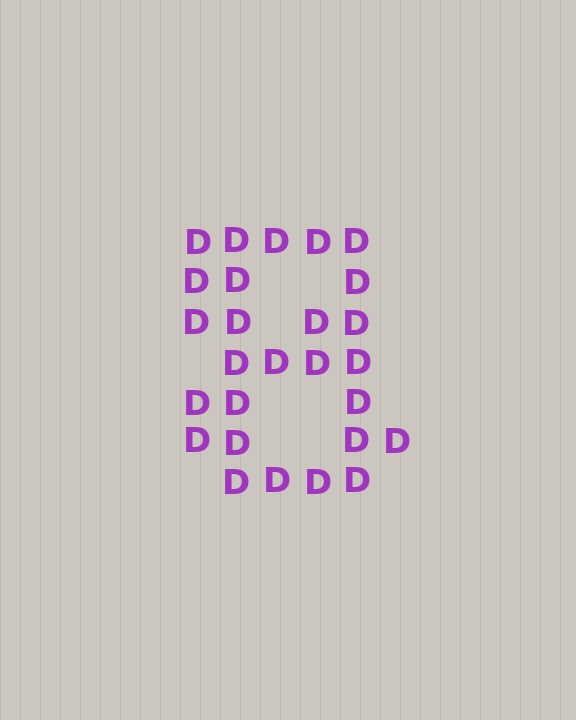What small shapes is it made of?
It is made of small letter D's.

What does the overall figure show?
The overall figure shows the digit 8.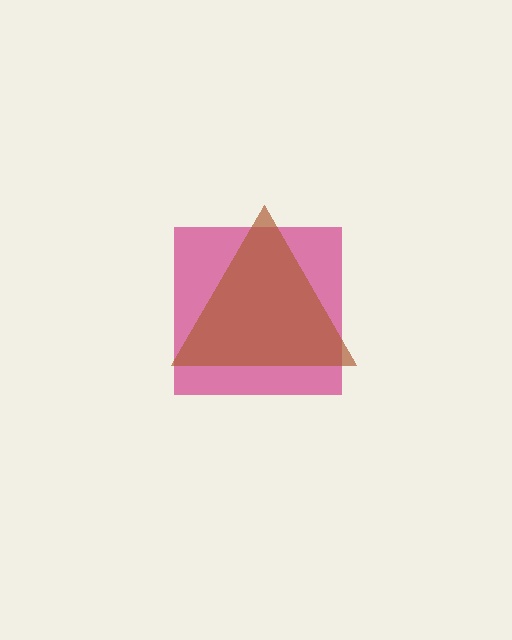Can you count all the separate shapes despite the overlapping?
Yes, there are 2 separate shapes.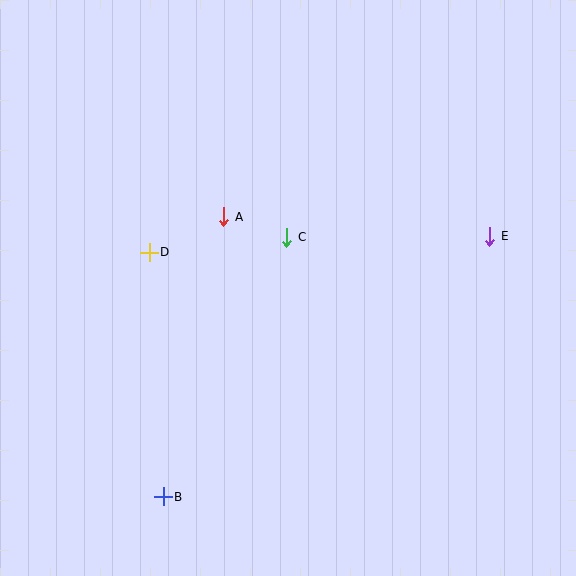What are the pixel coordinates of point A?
Point A is at (224, 217).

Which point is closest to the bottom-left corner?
Point B is closest to the bottom-left corner.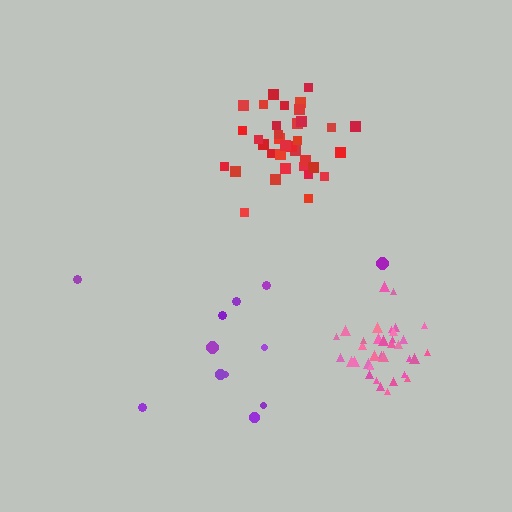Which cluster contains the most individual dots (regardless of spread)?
Red (35).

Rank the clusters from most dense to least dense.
pink, red, purple.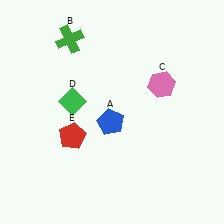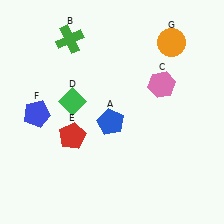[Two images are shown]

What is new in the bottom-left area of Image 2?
A blue pentagon (F) was added in the bottom-left area of Image 2.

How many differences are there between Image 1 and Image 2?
There are 2 differences between the two images.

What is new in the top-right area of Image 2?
An orange circle (G) was added in the top-right area of Image 2.